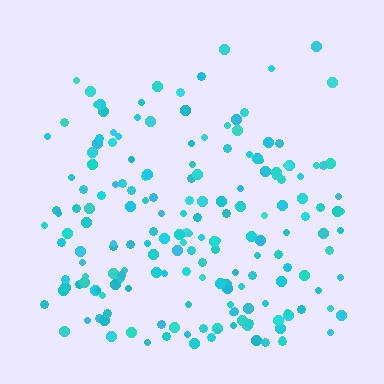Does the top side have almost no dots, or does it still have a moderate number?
Still a moderate number, just noticeably fewer than the bottom.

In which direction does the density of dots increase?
From top to bottom, with the bottom side densest.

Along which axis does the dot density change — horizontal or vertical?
Vertical.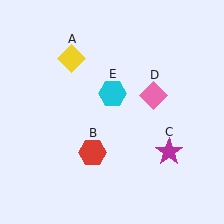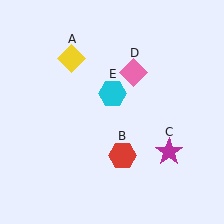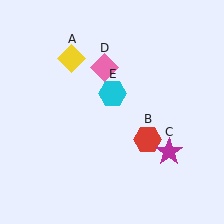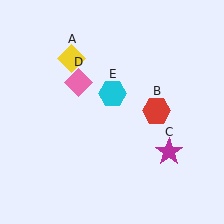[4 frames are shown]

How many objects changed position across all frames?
2 objects changed position: red hexagon (object B), pink diamond (object D).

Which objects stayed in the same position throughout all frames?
Yellow diamond (object A) and magenta star (object C) and cyan hexagon (object E) remained stationary.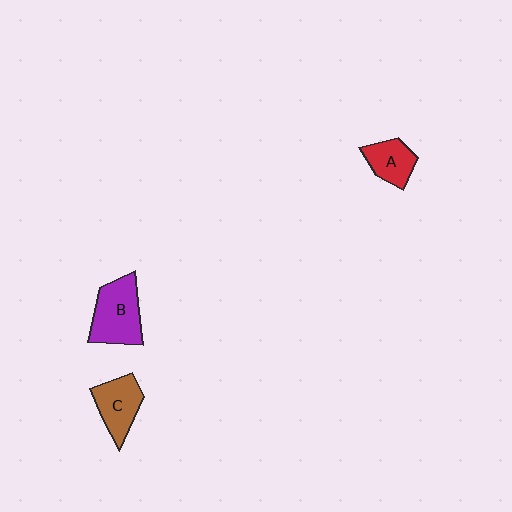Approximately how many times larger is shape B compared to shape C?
Approximately 1.3 times.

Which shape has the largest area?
Shape B (purple).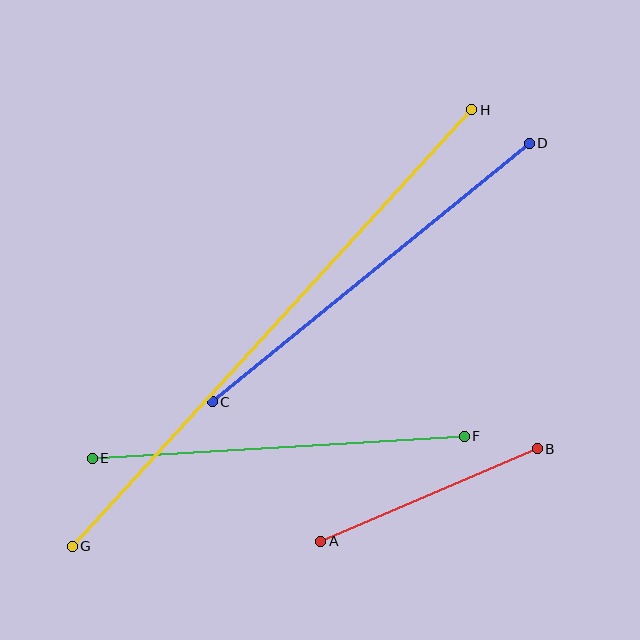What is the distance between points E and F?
The distance is approximately 372 pixels.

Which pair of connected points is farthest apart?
Points G and H are farthest apart.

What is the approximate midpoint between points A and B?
The midpoint is at approximately (429, 495) pixels.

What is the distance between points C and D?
The distance is approximately 409 pixels.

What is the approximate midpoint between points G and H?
The midpoint is at approximately (272, 328) pixels.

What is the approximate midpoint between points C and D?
The midpoint is at approximately (371, 272) pixels.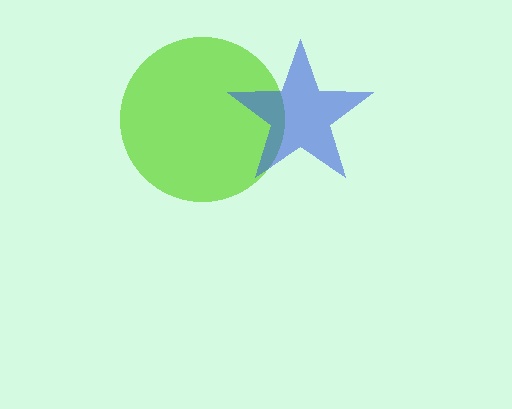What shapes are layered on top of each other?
The layered shapes are: a lime circle, a blue star.